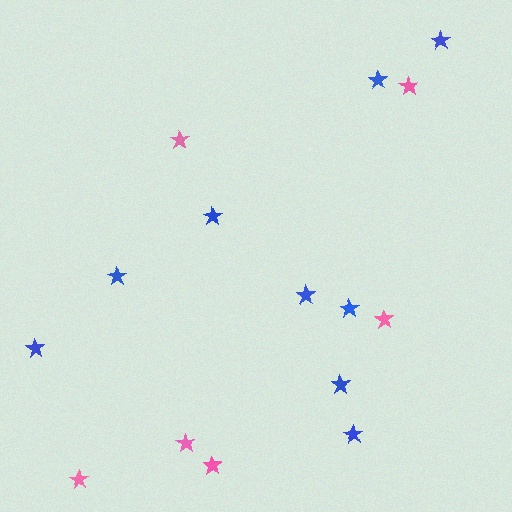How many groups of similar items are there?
There are 2 groups: one group of pink stars (6) and one group of blue stars (9).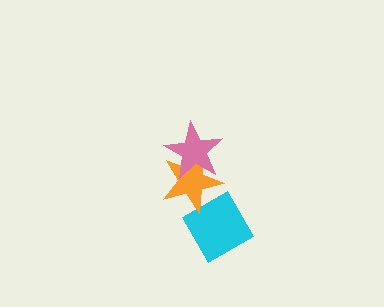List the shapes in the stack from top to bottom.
From top to bottom: the pink star, the orange star, the cyan diamond.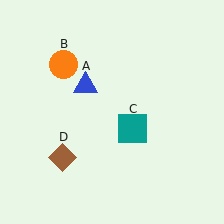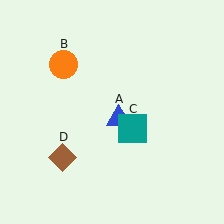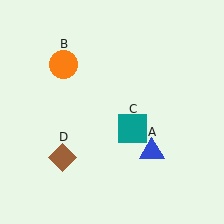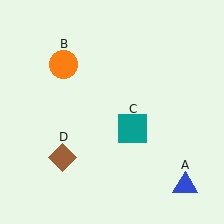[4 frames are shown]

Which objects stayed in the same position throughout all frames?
Orange circle (object B) and teal square (object C) and brown diamond (object D) remained stationary.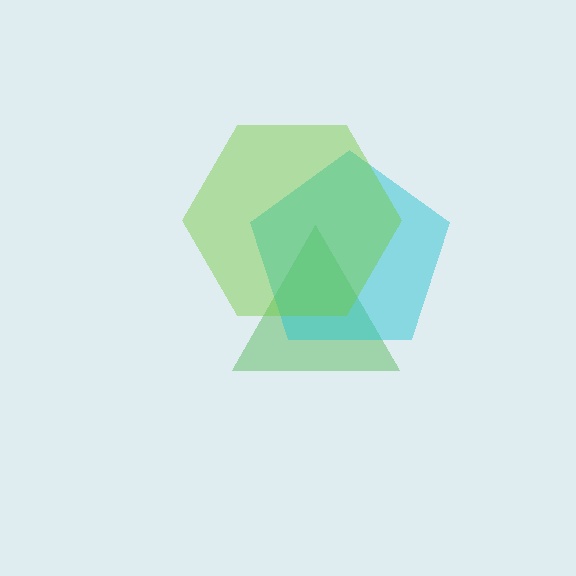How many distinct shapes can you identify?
There are 3 distinct shapes: a green triangle, a cyan pentagon, a lime hexagon.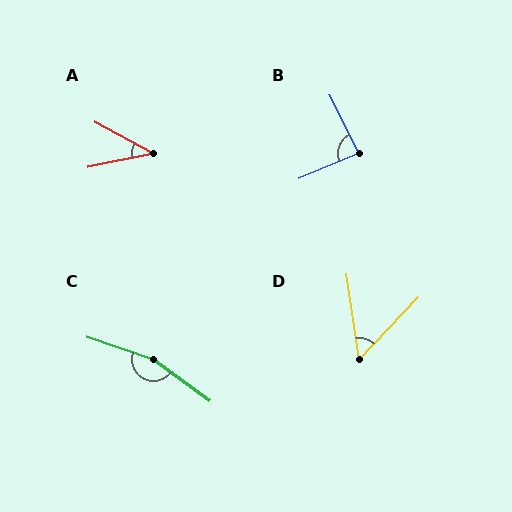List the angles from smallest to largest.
A (40°), D (52°), B (86°), C (163°).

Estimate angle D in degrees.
Approximately 52 degrees.